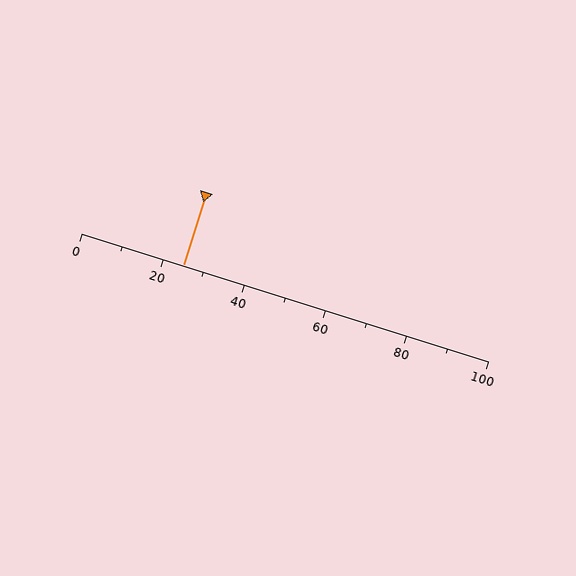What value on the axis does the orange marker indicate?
The marker indicates approximately 25.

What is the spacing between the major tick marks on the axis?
The major ticks are spaced 20 apart.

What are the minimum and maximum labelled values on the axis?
The axis runs from 0 to 100.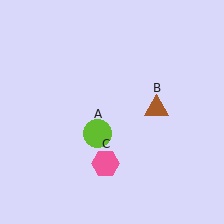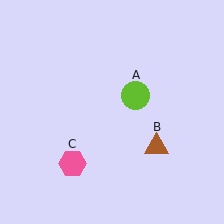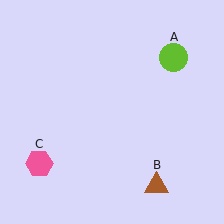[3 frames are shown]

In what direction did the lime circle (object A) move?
The lime circle (object A) moved up and to the right.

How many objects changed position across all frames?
3 objects changed position: lime circle (object A), brown triangle (object B), pink hexagon (object C).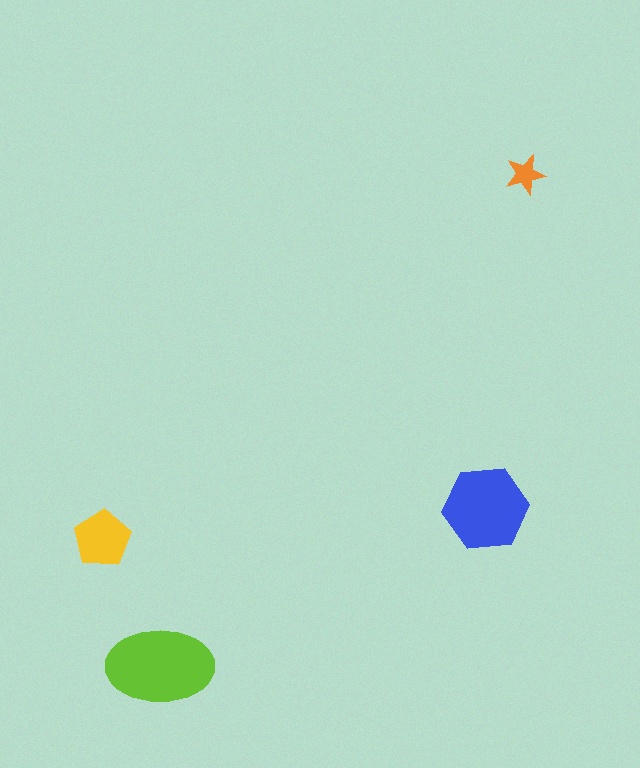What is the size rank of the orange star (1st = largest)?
4th.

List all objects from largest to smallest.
The lime ellipse, the blue hexagon, the yellow pentagon, the orange star.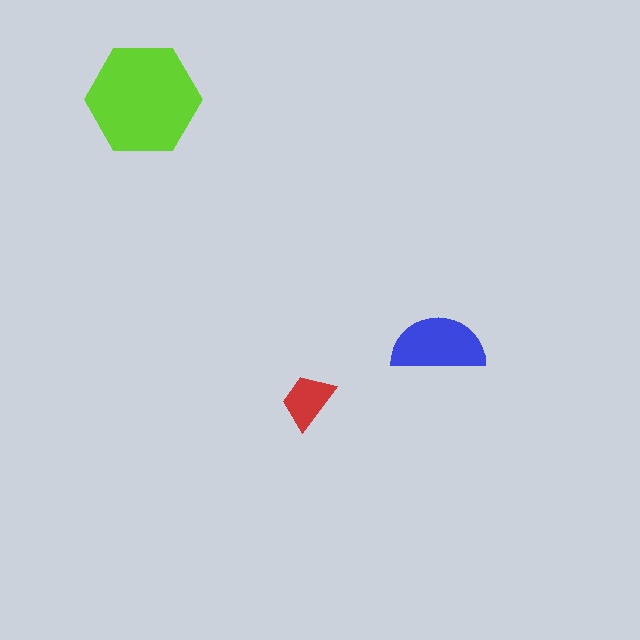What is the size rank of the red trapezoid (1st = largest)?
3rd.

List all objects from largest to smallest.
The lime hexagon, the blue semicircle, the red trapezoid.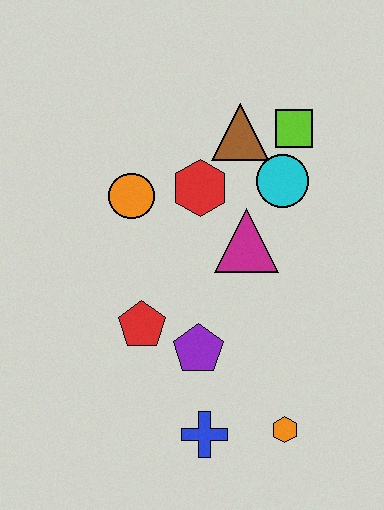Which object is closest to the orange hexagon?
The blue cross is closest to the orange hexagon.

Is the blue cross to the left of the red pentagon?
No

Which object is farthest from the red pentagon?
The lime square is farthest from the red pentagon.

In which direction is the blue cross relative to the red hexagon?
The blue cross is below the red hexagon.